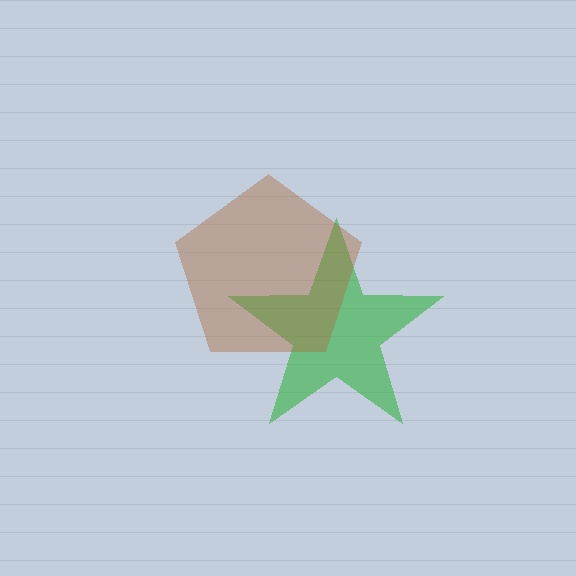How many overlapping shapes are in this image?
There are 2 overlapping shapes in the image.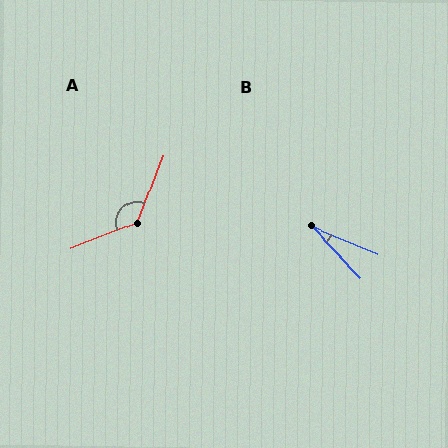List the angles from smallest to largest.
B (23°), A (133°).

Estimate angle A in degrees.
Approximately 133 degrees.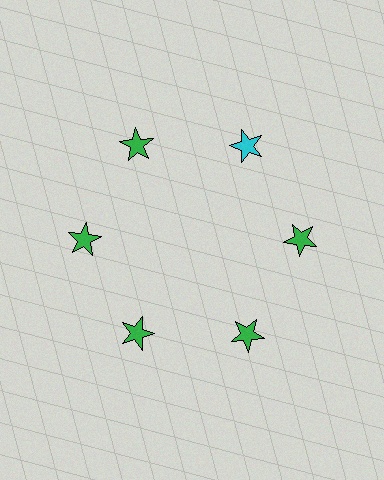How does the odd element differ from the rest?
It has a different color: cyan instead of green.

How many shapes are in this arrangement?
There are 6 shapes arranged in a ring pattern.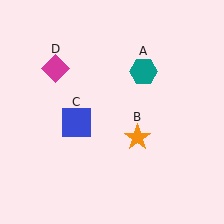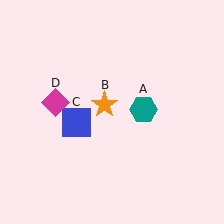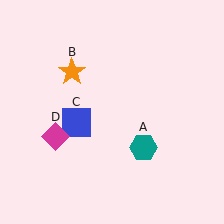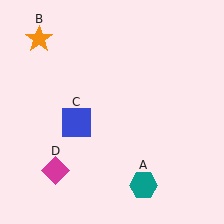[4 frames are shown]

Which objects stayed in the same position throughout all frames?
Blue square (object C) remained stationary.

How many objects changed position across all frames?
3 objects changed position: teal hexagon (object A), orange star (object B), magenta diamond (object D).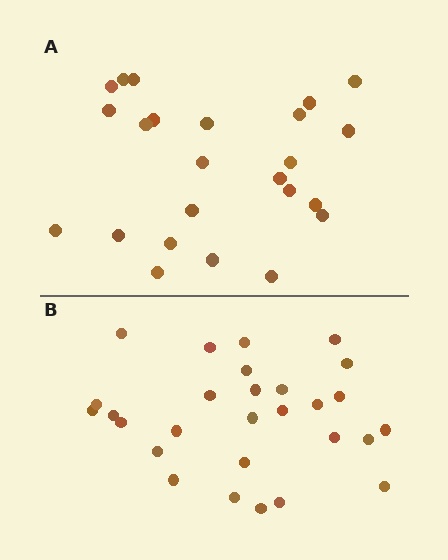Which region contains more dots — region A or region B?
Region B (the bottom region) has more dots.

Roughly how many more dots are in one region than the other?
Region B has about 4 more dots than region A.